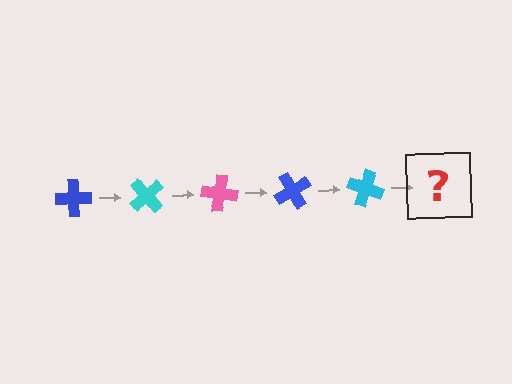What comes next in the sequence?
The next element should be a pink cross, rotated 250 degrees from the start.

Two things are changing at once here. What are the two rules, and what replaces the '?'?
The two rules are that it rotates 50 degrees each step and the color cycles through blue, cyan, and pink. The '?' should be a pink cross, rotated 250 degrees from the start.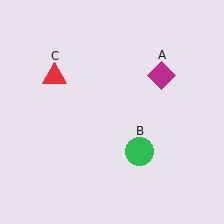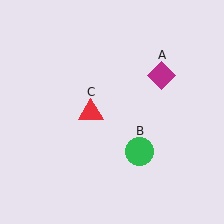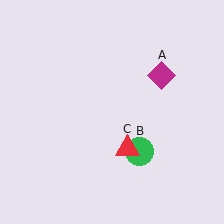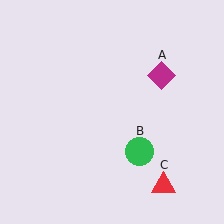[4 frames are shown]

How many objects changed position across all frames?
1 object changed position: red triangle (object C).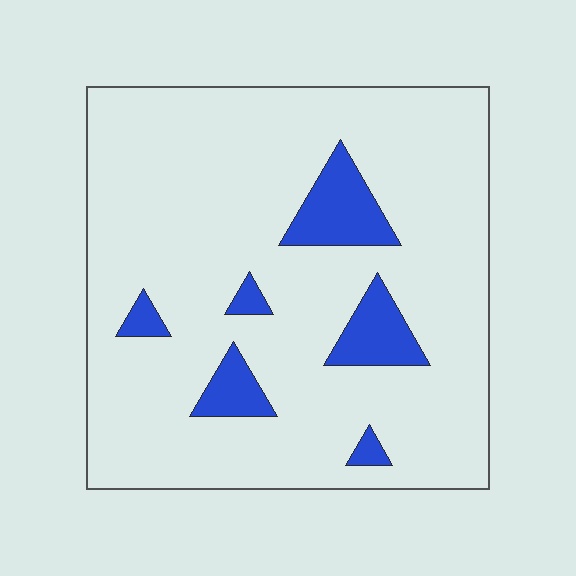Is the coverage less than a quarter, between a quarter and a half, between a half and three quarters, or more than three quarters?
Less than a quarter.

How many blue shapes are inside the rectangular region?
6.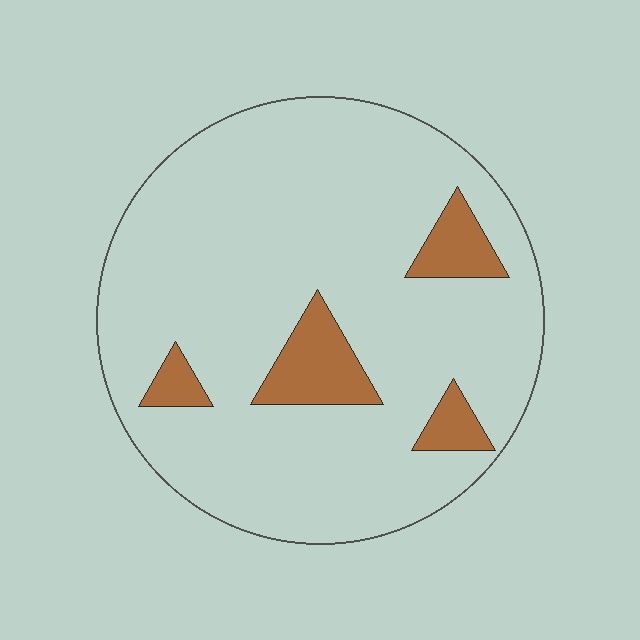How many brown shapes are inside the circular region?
4.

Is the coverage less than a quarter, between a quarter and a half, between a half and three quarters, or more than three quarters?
Less than a quarter.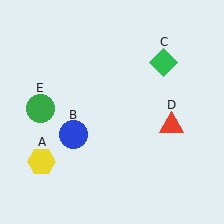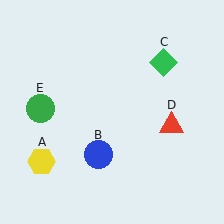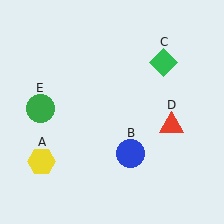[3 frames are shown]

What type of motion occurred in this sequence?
The blue circle (object B) rotated counterclockwise around the center of the scene.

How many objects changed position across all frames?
1 object changed position: blue circle (object B).